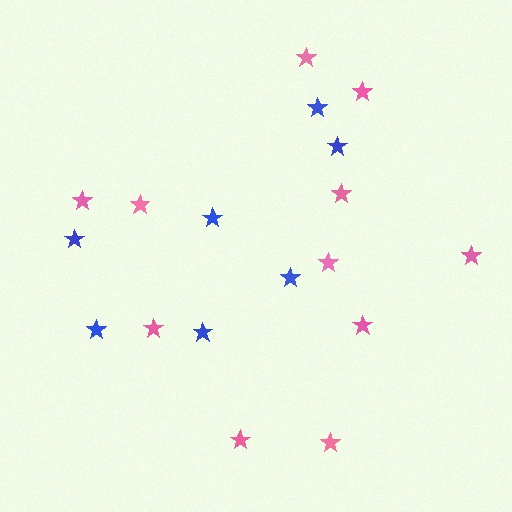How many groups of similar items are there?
There are 2 groups: one group of pink stars (11) and one group of blue stars (7).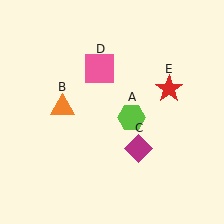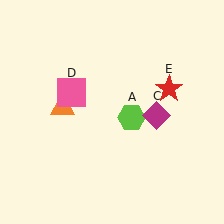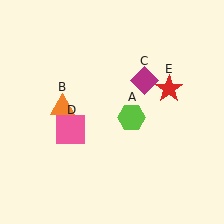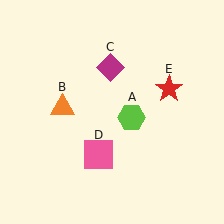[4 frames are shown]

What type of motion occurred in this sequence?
The magenta diamond (object C), pink square (object D) rotated counterclockwise around the center of the scene.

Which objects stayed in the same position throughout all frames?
Lime hexagon (object A) and orange triangle (object B) and red star (object E) remained stationary.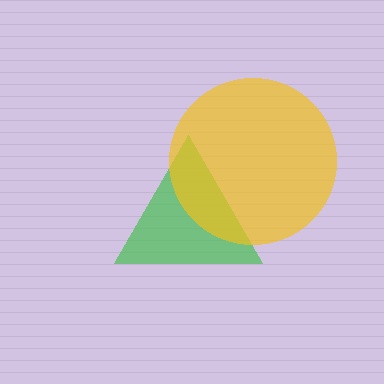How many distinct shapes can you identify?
There are 2 distinct shapes: a green triangle, a yellow circle.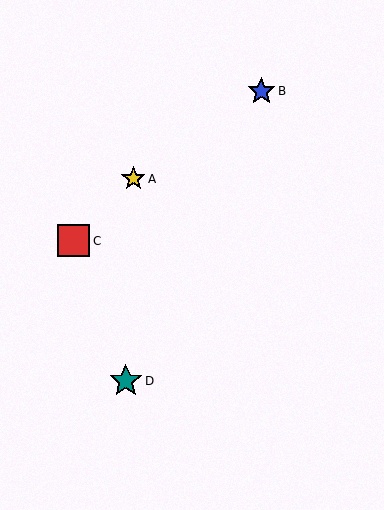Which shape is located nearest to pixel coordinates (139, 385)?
The teal star (labeled D) at (126, 381) is nearest to that location.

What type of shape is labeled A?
Shape A is a yellow star.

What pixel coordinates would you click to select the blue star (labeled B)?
Click at (261, 91) to select the blue star B.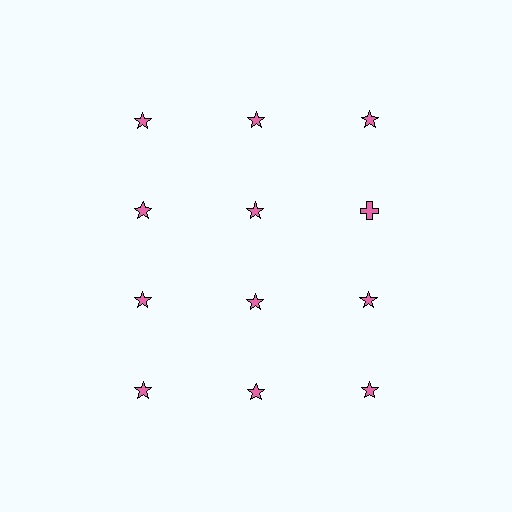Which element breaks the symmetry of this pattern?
The pink cross in the second row, center column breaks the symmetry. All other shapes are pink stars.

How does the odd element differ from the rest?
It has a different shape: cross instead of star.